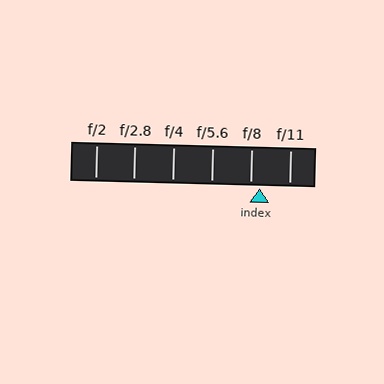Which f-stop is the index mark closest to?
The index mark is closest to f/8.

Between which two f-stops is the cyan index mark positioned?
The index mark is between f/8 and f/11.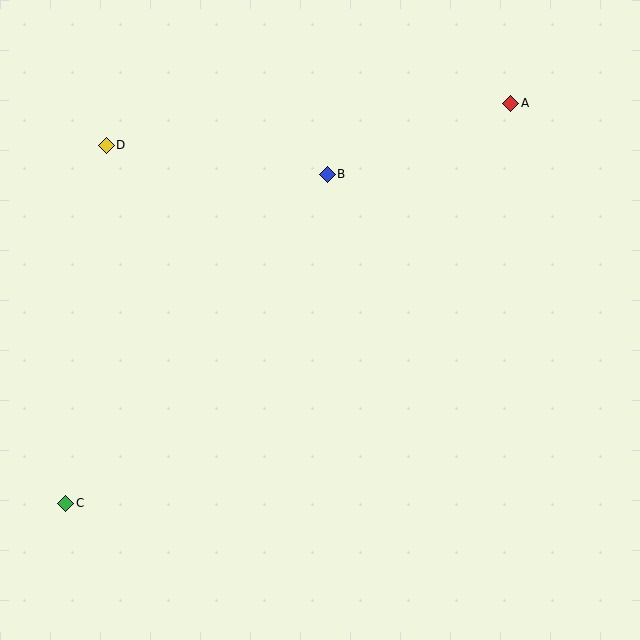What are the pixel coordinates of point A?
Point A is at (511, 103).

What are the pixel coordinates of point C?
Point C is at (66, 503).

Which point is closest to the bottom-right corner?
Point A is closest to the bottom-right corner.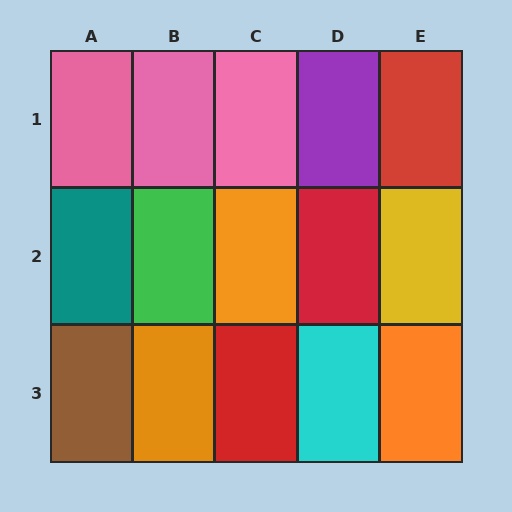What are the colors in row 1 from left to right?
Pink, pink, pink, purple, red.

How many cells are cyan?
1 cell is cyan.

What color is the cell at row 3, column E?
Orange.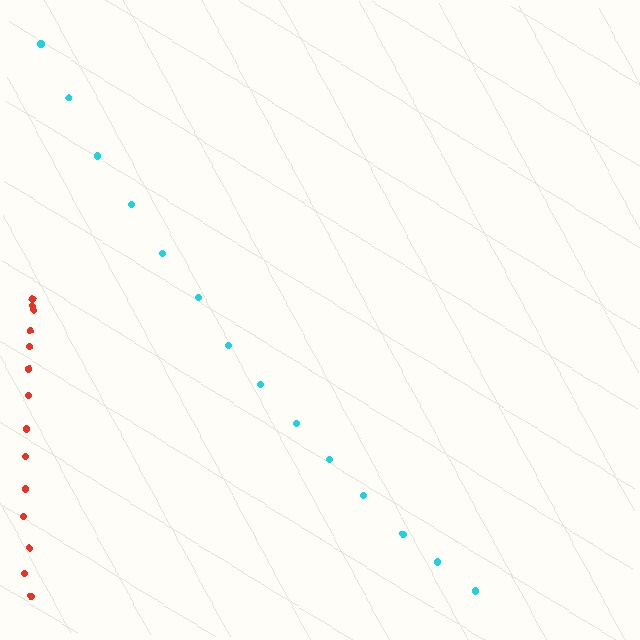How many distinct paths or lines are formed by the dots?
There are 2 distinct paths.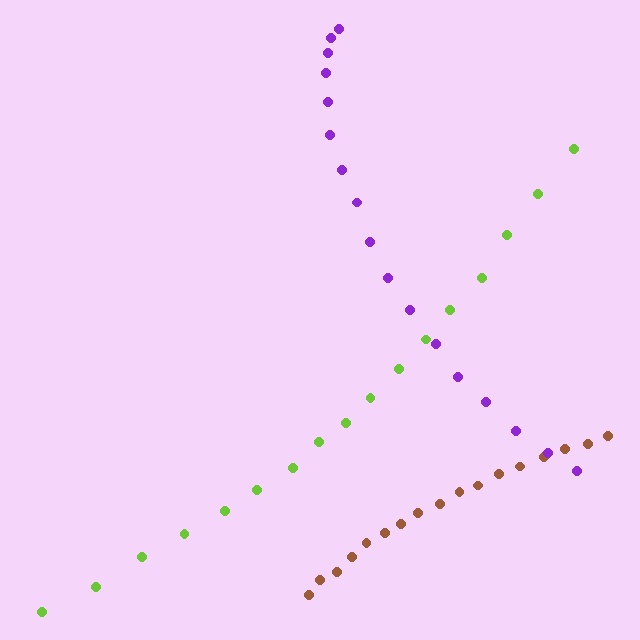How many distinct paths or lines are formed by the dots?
There are 3 distinct paths.